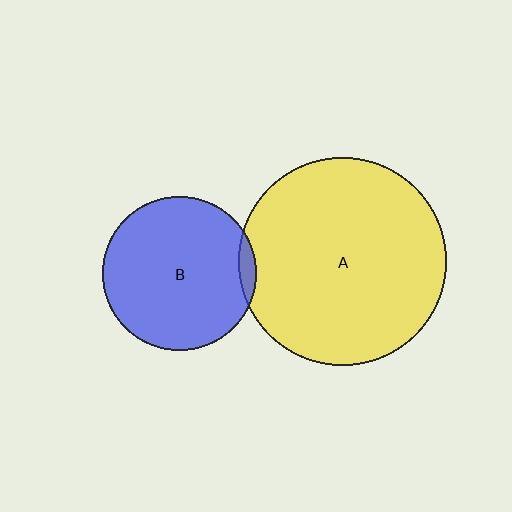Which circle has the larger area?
Circle A (yellow).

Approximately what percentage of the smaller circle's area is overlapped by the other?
Approximately 5%.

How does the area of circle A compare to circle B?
Approximately 1.8 times.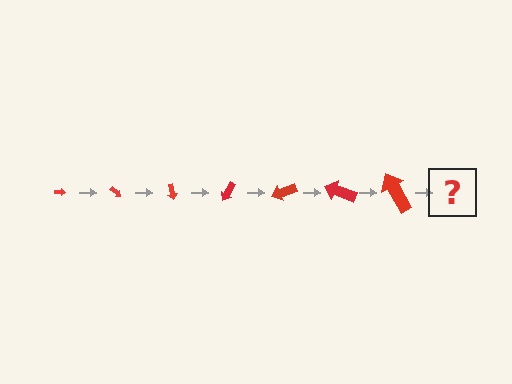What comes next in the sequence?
The next element should be an arrow, larger than the previous one and rotated 280 degrees from the start.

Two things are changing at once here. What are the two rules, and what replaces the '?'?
The two rules are that the arrow grows larger each step and it rotates 40 degrees each step. The '?' should be an arrow, larger than the previous one and rotated 280 degrees from the start.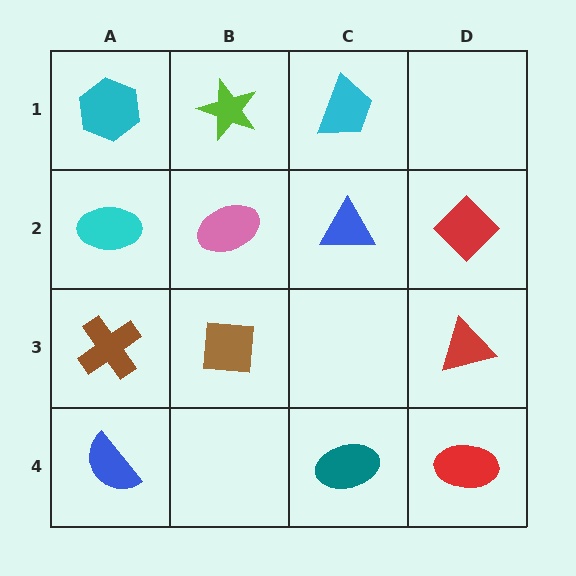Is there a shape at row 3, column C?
No, that cell is empty.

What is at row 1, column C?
A cyan trapezoid.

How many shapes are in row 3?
3 shapes.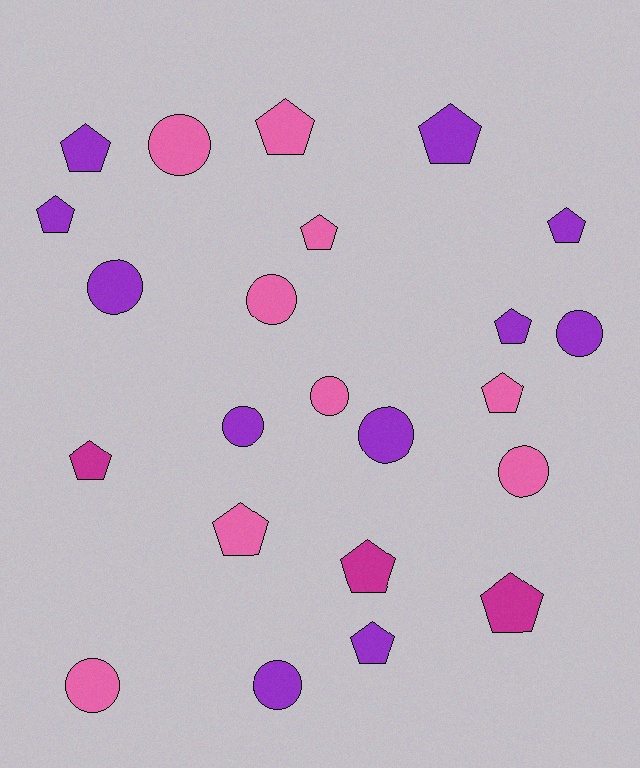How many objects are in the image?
There are 23 objects.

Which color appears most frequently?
Purple, with 11 objects.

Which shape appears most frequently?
Pentagon, with 13 objects.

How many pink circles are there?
There are 5 pink circles.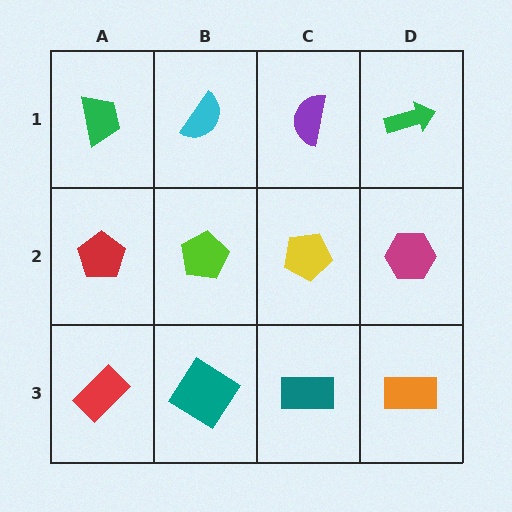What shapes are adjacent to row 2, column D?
A green arrow (row 1, column D), an orange rectangle (row 3, column D), a yellow pentagon (row 2, column C).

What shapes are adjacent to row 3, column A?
A red pentagon (row 2, column A), a teal diamond (row 3, column B).